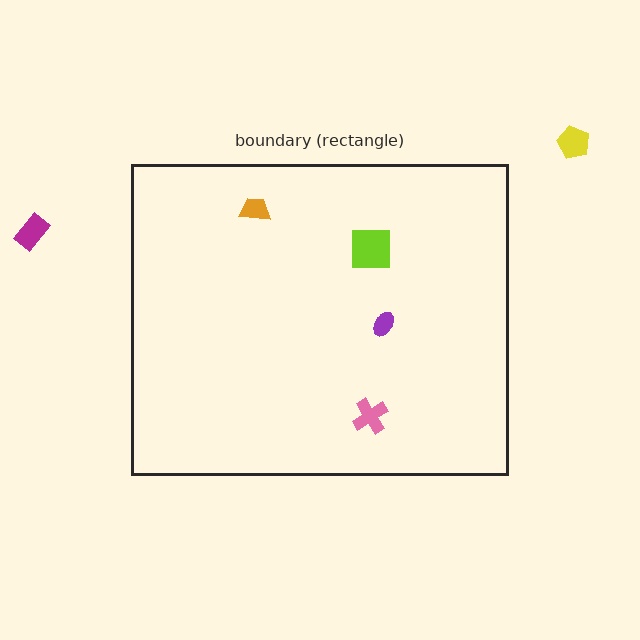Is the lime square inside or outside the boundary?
Inside.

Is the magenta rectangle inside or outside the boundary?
Outside.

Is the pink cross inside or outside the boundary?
Inside.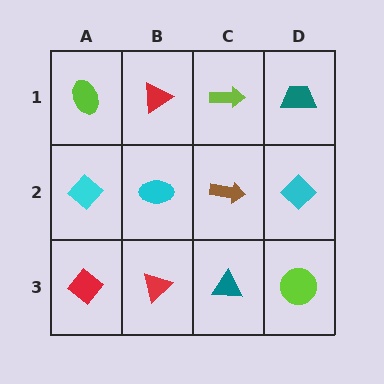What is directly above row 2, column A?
A lime ellipse.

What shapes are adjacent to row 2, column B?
A red triangle (row 1, column B), a red triangle (row 3, column B), a cyan diamond (row 2, column A), a brown arrow (row 2, column C).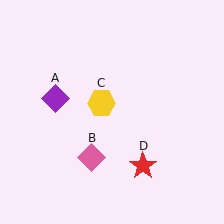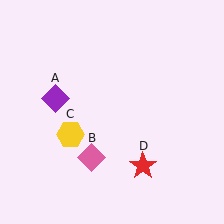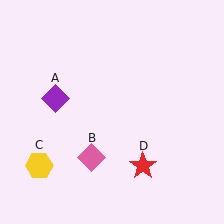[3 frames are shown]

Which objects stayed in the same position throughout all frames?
Purple diamond (object A) and pink diamond (object B) and red star (object D) remained stationary.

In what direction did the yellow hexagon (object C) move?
The yellow hexagon (object C) moved down and to the left.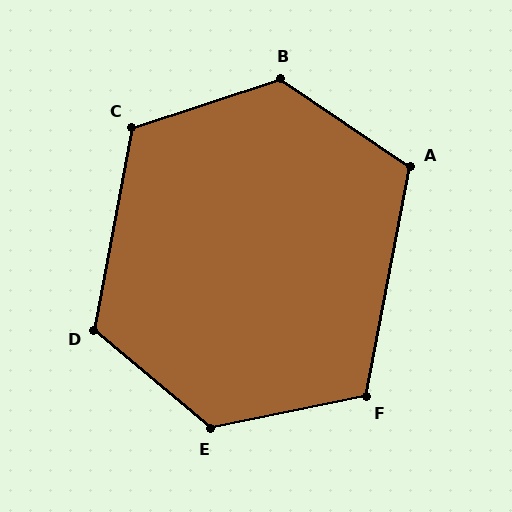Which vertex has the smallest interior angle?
F, at approximately 113 degrees.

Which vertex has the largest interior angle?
E, at approximately 128 degrees.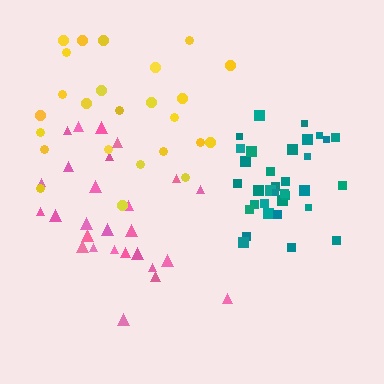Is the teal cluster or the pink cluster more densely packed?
Teal.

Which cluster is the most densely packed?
Teal.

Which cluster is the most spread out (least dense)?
Yellow.